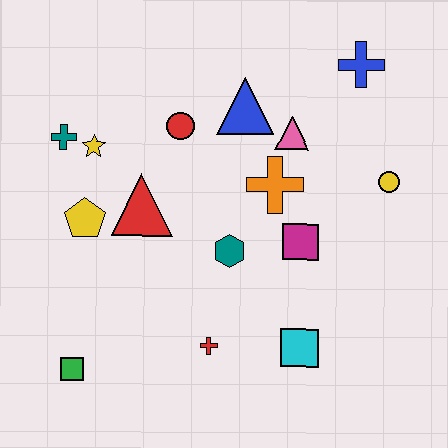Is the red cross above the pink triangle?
No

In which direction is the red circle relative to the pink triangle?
The red circle is to the left of the pink triangle.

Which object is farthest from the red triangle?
The blue cross is farthest from the red triangle.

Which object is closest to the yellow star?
The teal cross is closest to the yellow star.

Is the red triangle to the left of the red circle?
Yes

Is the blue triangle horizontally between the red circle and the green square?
No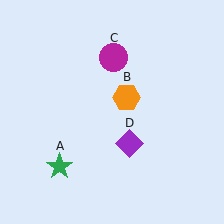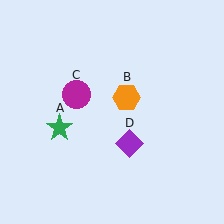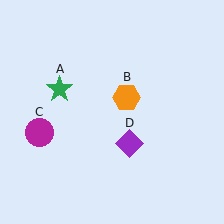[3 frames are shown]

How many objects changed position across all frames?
2 objects changed position: green star (object A), magenta circle (object C).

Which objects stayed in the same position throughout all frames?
Orange hexagon (object B) and purple diamond (object D) remained stationary.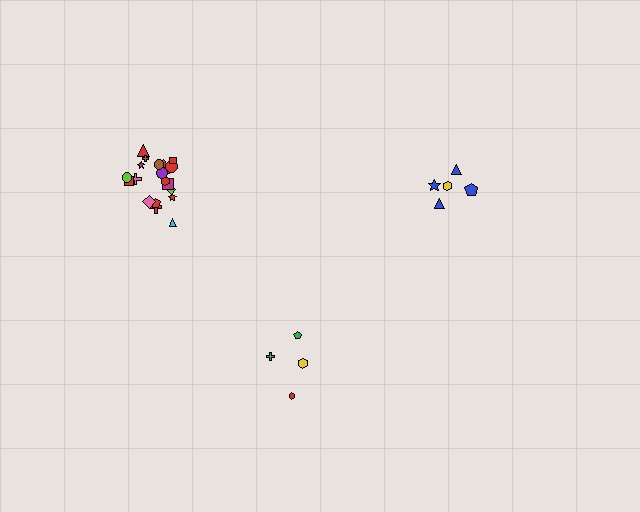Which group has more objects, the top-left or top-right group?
The top-left group.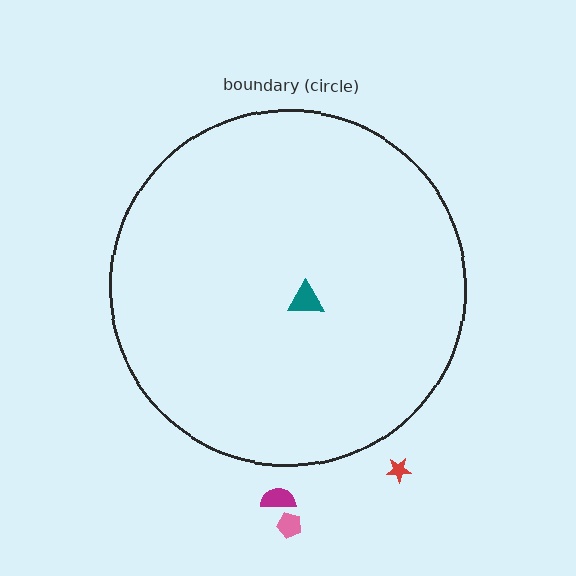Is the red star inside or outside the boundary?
Outside.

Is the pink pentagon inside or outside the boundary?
Outside.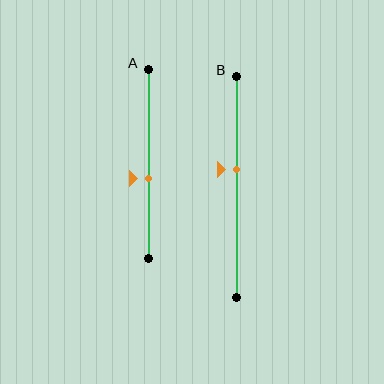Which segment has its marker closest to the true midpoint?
Segment A has its marker closest to the true midpoint.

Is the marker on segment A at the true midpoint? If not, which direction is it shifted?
No, the marker on segment A is shifted downward by about 8% of the segment length.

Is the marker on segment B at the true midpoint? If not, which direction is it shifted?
No, the marker on segment B is shifted upward by about 8% of the segment length.